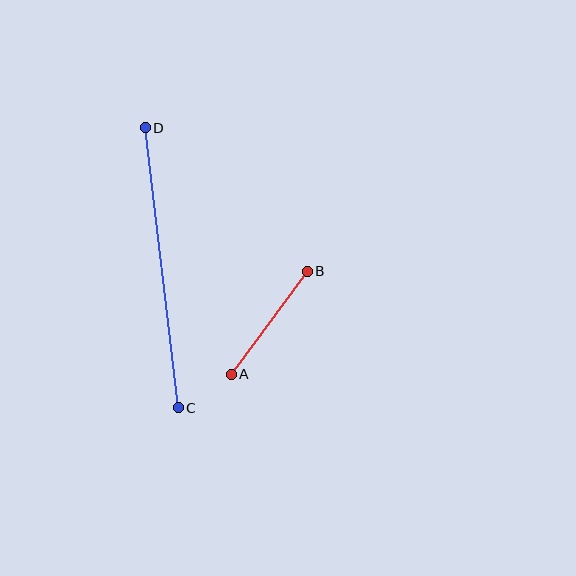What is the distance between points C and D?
The distance is approximately 282 pixels.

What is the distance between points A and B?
The distance is approximately 128 pixels.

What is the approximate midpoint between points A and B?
The midpoint is at approximately (269, 323) pixels.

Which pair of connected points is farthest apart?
Points C and D are farthest apart.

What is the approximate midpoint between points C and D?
The midpoint is at approximately (162, 268) pixels.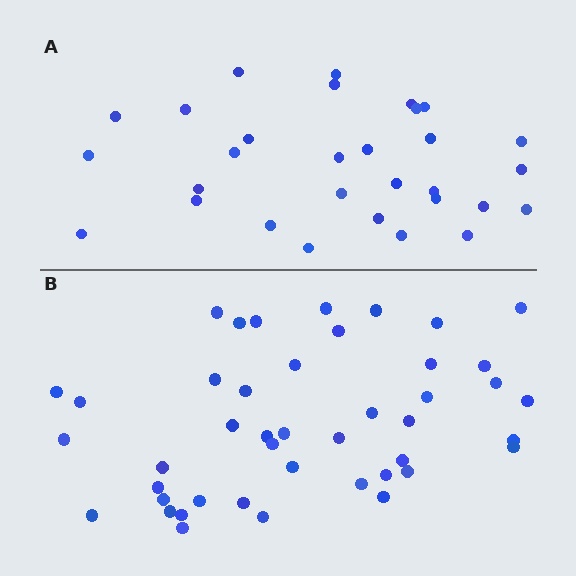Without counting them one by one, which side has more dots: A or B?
Region B (the bottom region) has more dots.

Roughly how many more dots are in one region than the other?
Region B has approximately 15 more dots than region A.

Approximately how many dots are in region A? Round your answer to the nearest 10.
About 30 dots.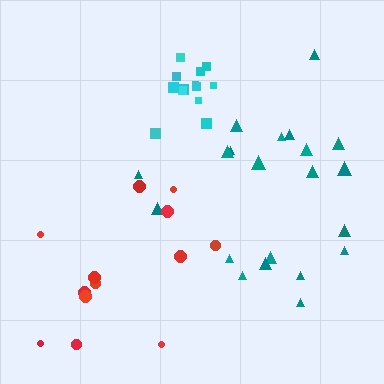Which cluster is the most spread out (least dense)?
Red.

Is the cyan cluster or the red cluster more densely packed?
Cyan.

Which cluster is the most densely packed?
Cyan.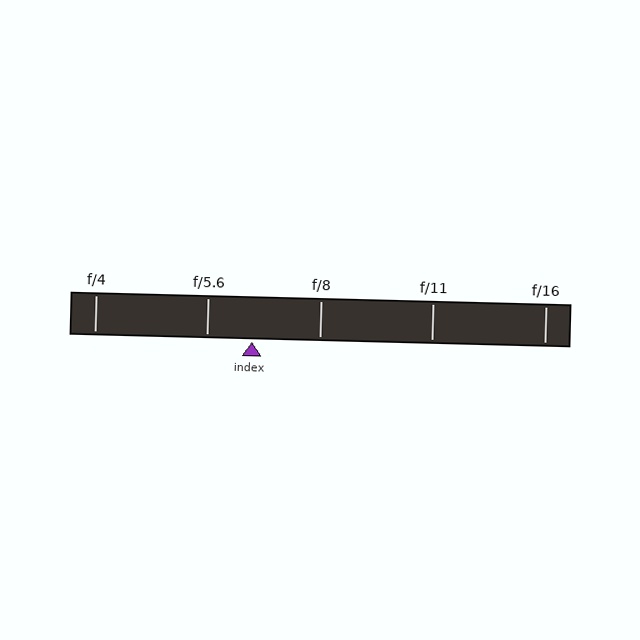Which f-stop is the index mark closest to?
The index mark is closest to f/5.6.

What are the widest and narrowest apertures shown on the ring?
The widest aperture shown is f/4 and the narrowest is f/16.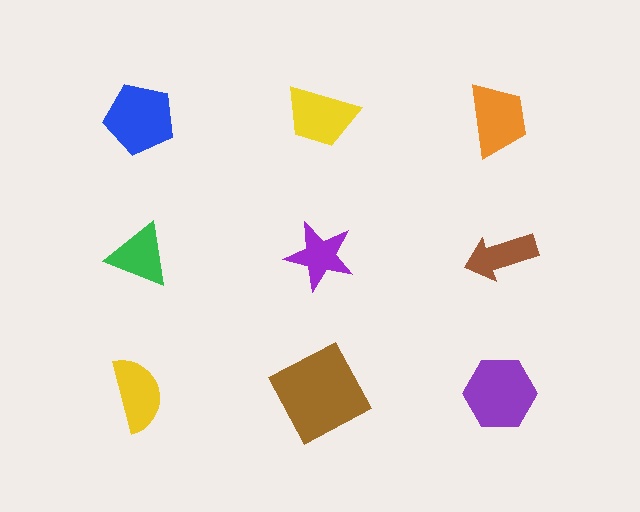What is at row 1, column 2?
A yellow trapezoid.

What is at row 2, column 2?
A purple star.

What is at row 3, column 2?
A brown square.